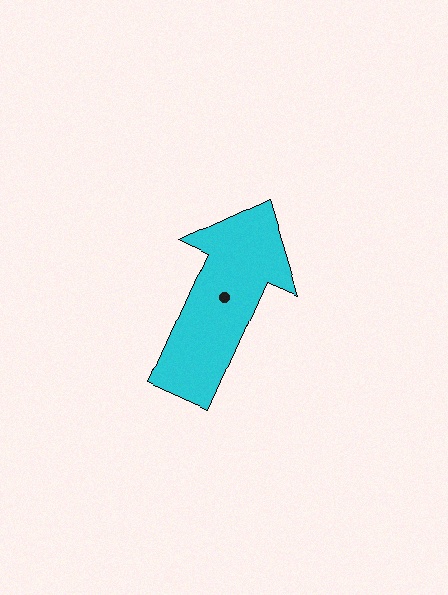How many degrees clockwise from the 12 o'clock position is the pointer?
Approximately 24 degrees.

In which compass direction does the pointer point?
Northeast.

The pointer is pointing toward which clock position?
Roughly 1 o'clock.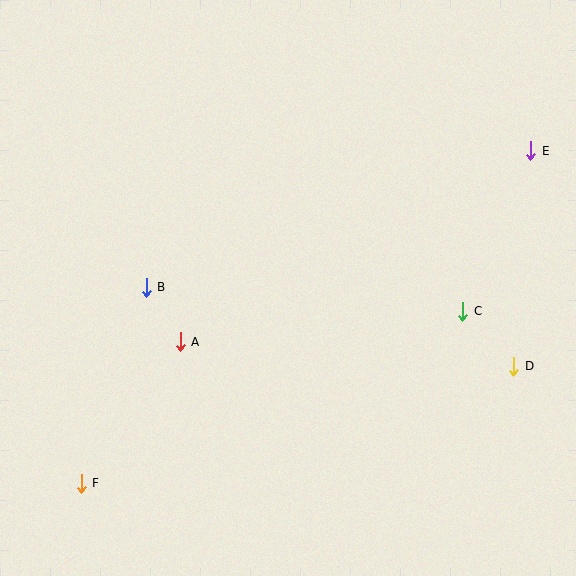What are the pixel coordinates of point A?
Point A is at (180, 342).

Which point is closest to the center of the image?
Point A at (180, 342) is closest to the center.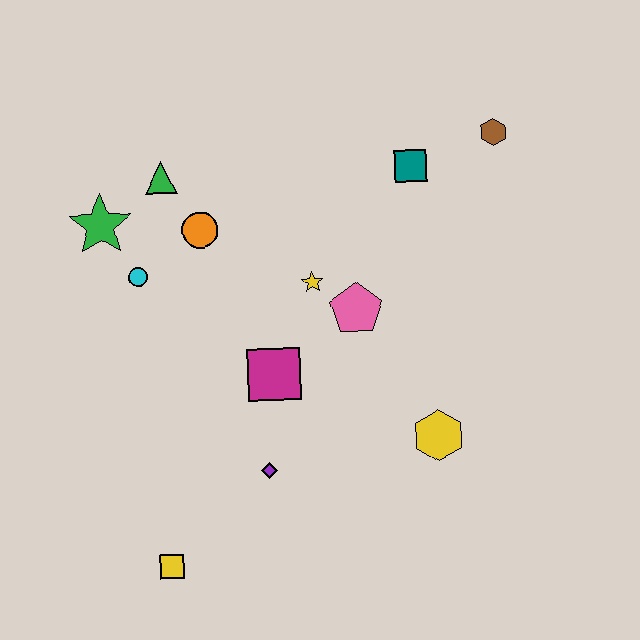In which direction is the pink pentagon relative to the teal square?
The pink pentagon is below the teal square.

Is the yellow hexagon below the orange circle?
Yes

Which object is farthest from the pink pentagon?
The yellow square is farthest from the pink pentagon.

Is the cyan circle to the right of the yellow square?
No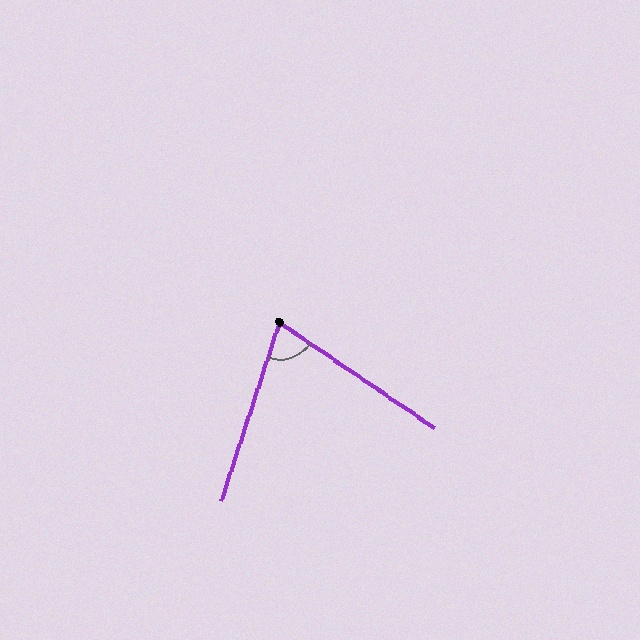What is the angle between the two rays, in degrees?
Approximately 74 degrees.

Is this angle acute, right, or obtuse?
It is acute.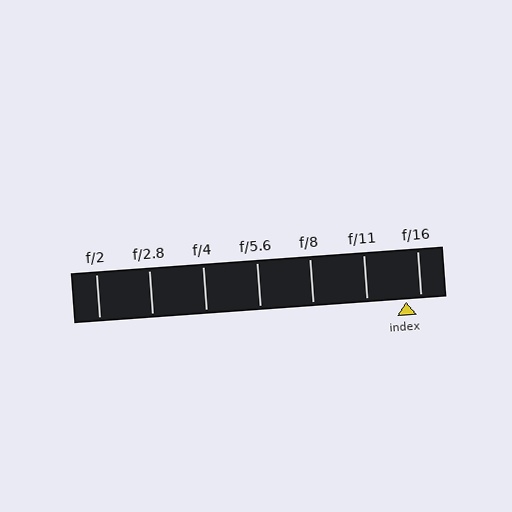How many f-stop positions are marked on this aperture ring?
There are 7 f-stop positions marked.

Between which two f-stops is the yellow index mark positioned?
The index mark is between f/11 and f/16.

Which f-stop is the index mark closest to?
The index mark is closest to f/16.